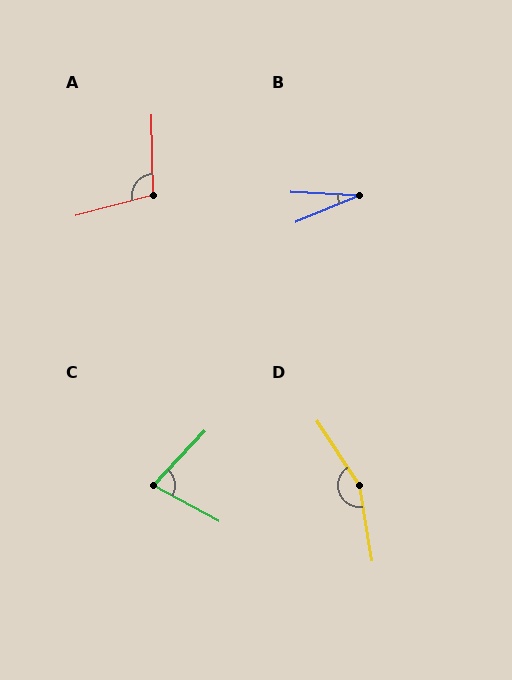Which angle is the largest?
D, at approximately 156 degrees.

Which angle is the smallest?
B, at approximately 26 degrees.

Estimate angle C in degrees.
Approximately 75 degrees.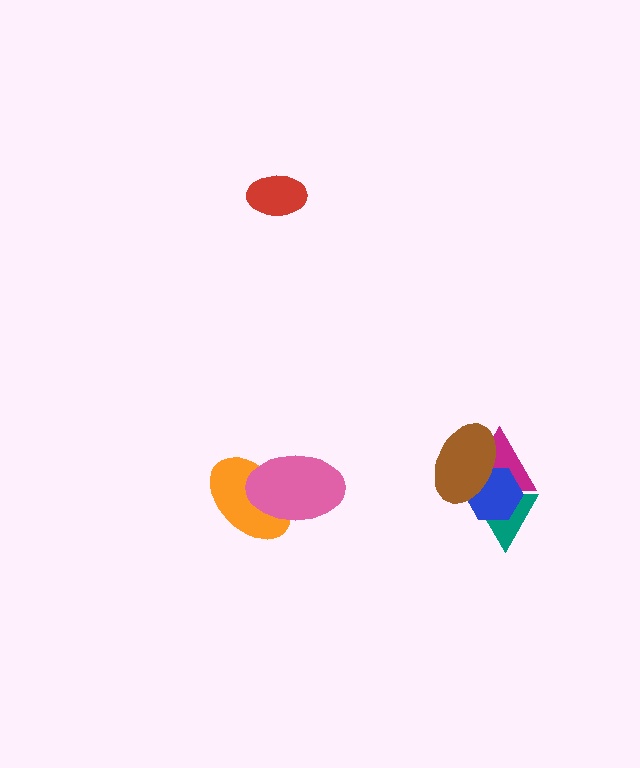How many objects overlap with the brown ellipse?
3 objects overlap with the brown ellipse.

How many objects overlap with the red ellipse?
0 objects overlap with the red ellipse.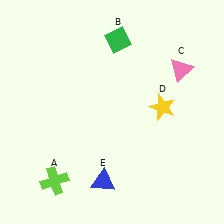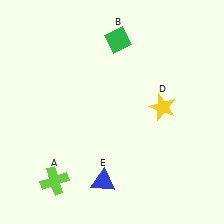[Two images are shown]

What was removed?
The pink triangle (C) was removed in Image 2.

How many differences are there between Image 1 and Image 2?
There is 1 difference between the two images.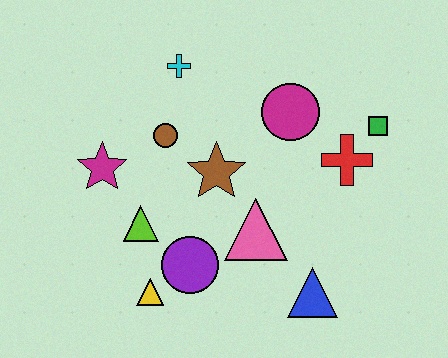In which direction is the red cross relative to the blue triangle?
The red cross is above the blue triangle.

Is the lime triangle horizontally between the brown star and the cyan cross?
No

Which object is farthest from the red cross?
The magenta star is farthest from the red cross.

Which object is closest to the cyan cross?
The brown circle is closest to the cyan cross.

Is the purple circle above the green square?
No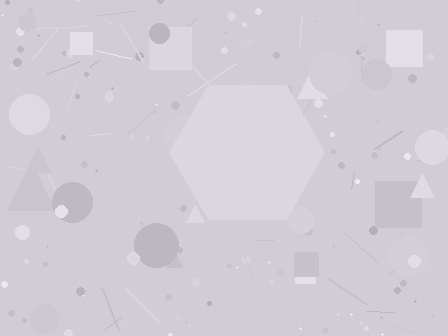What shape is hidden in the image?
A hexagon is hidden in the image.